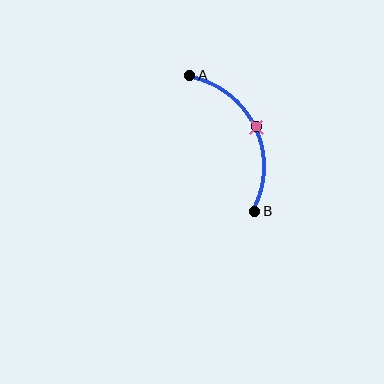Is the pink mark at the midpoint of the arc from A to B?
Yes. The pink mark lies on the arc at equal arc-length from both A and B — it is the arc midpoint.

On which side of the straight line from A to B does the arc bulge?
The arc bulges to the right of the straight line connecting A and B.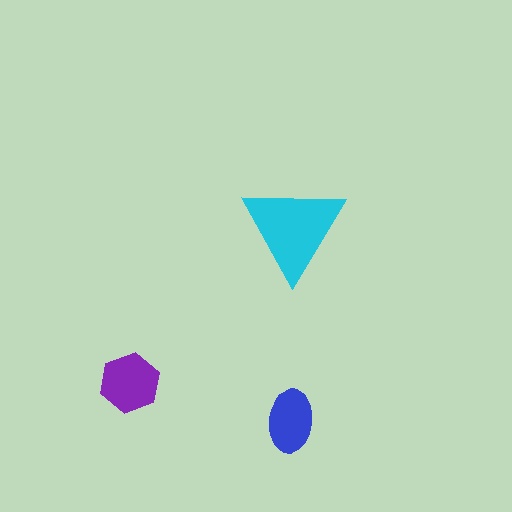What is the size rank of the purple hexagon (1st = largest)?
2nd.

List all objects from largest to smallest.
The cyan triangle, the purple hexagon, the blue ellipse.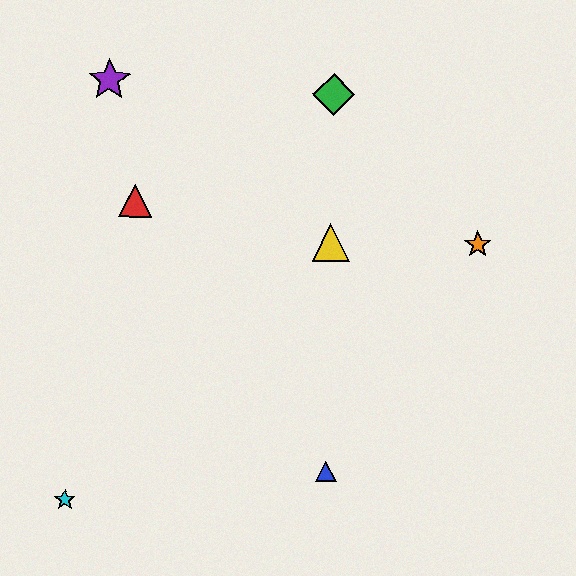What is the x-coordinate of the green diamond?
The green diamond is at x≈334.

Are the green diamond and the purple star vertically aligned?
No, the green diamond is at x≈334 and the purple star is at x≈109.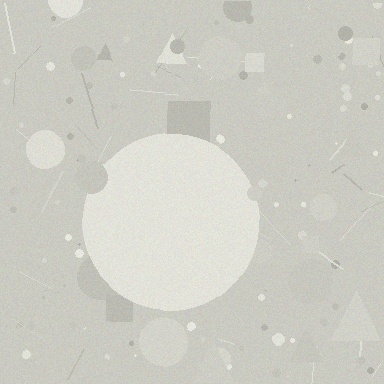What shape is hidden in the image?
A circle is hidden in the image.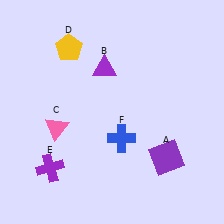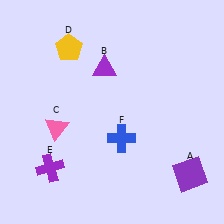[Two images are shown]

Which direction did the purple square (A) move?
The purple square (A) moved right.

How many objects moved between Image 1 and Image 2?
1 object moved between the two images.